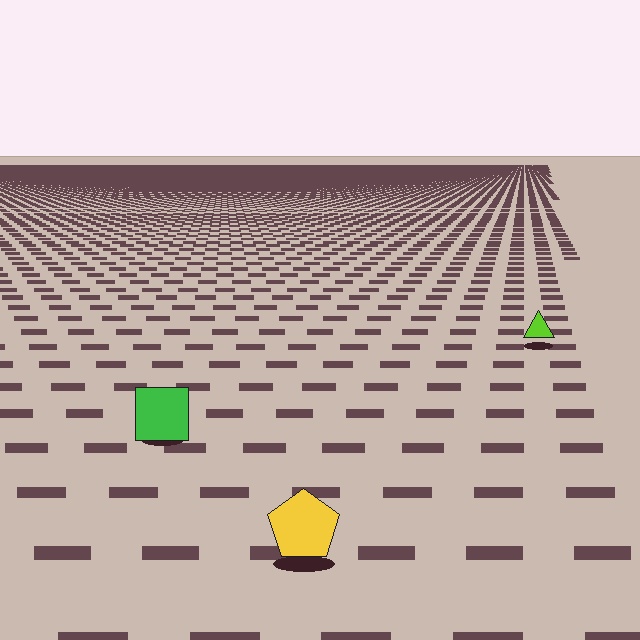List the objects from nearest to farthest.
From nearest to farthest: the yellow pentagon, the green square, the lime triangle.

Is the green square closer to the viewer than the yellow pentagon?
No. The yellow pentagon is closer — you can tell from the texture gradient: the ground texture is coarser near it.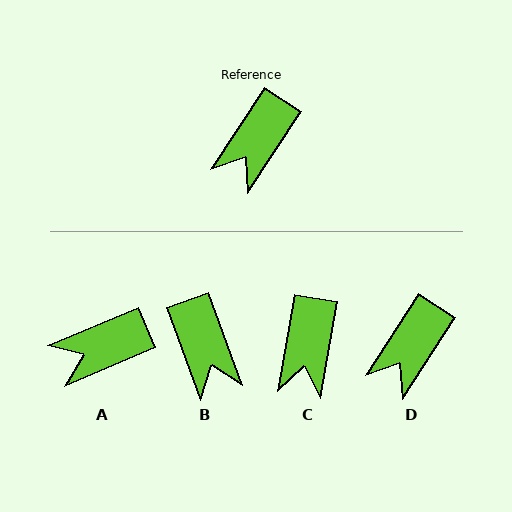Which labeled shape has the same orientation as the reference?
D.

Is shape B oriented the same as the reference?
No, it is off by about 53 degrees.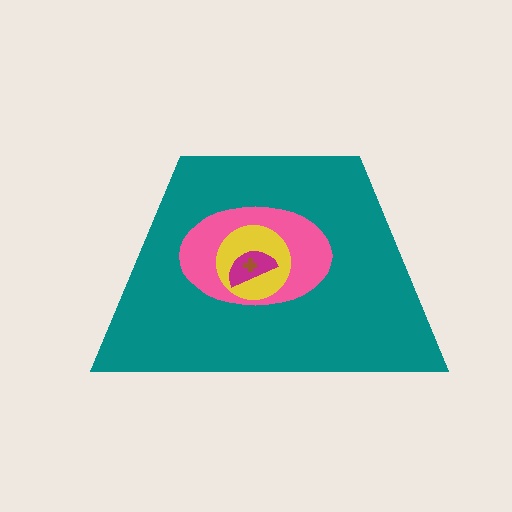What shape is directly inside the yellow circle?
The magenta semicircle.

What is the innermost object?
The brown cross.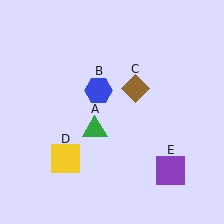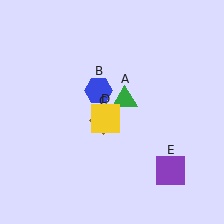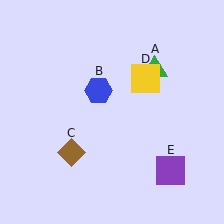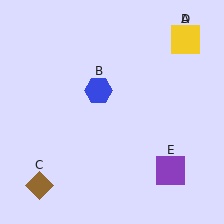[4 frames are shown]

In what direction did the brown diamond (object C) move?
The brown diamond (object C) moved down and to the left.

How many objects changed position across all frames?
3 objects changed position: green triangle (object A), brown diamond (object C), yellow square (object D).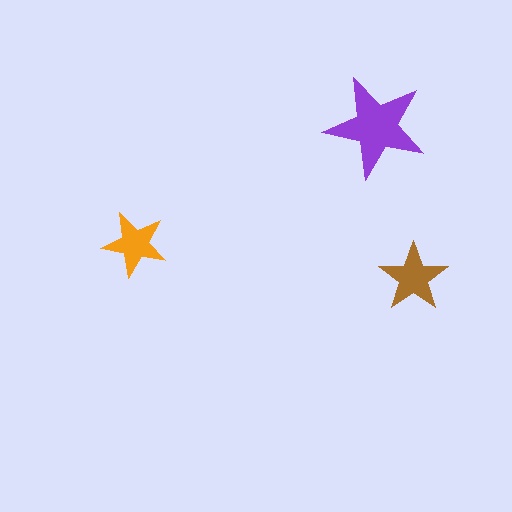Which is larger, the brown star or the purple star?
The purple one.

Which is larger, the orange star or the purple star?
The purple one.